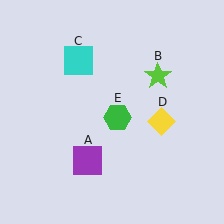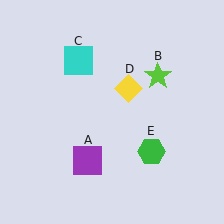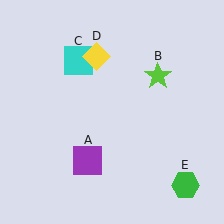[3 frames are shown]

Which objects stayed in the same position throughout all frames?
Purple square (object A) and lime star (object B) and cyan square (object C) remained stationary.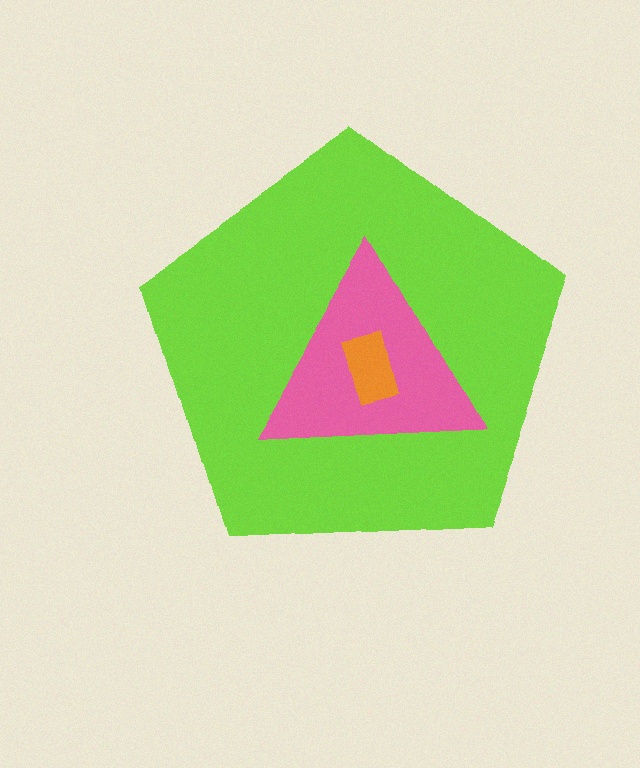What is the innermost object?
The orange rectangle.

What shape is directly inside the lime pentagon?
The pink triangle.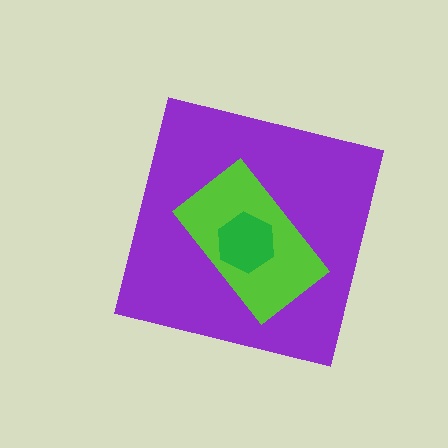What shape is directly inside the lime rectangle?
The green hexagon.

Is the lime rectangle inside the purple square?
Yes.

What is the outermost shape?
The purple square.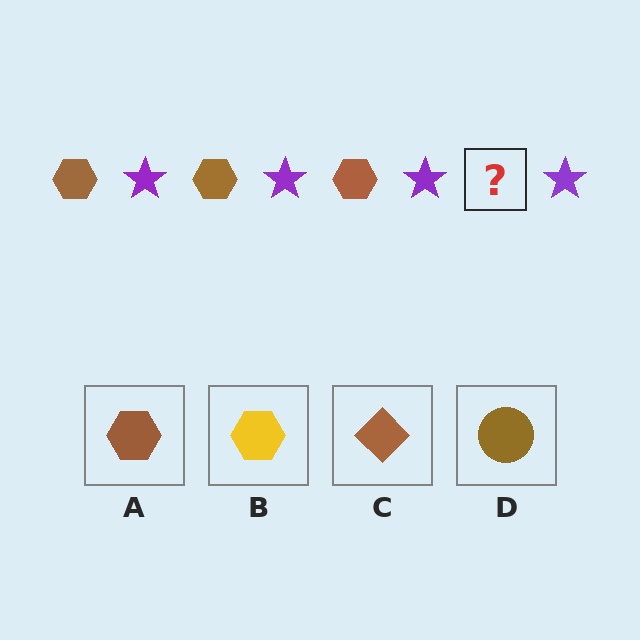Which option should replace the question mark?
Option A.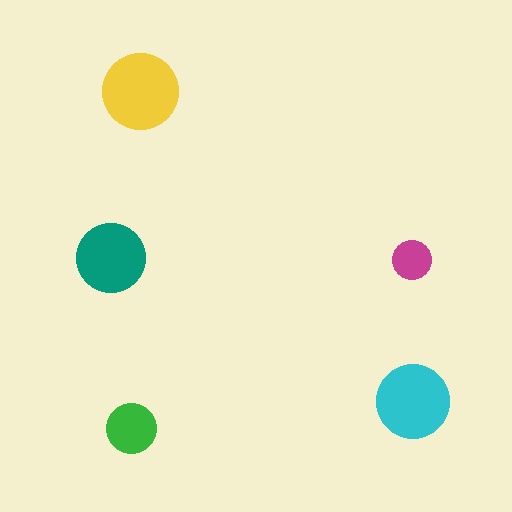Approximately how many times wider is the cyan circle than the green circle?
About 1.5 times wider.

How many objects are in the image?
There are 5 objects in the image.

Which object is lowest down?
The green circle is bottommost.